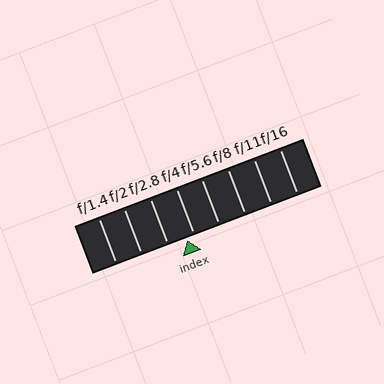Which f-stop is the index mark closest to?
The index mark is closest to f/4.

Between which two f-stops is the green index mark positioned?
The index mark is between f/2.8 and f/4.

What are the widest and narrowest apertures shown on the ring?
The widest aperture shown is f/1.4 and the narrowest is f/16.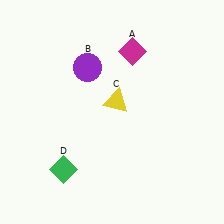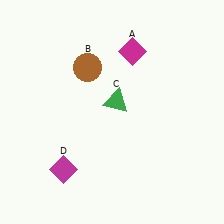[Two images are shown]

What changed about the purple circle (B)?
In Image 1, B is purple. In Image 2, it changed to brown.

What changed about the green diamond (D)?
In Image 1, D is green. In Image 2, it changed to magenta.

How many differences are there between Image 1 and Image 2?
There are 3 differences between the two images.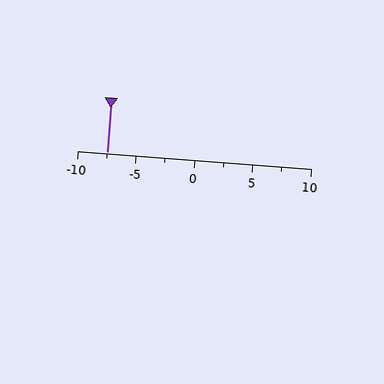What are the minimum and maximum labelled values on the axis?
The axis runs from -10 to 10.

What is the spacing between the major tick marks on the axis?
The major ticks are spaced 5 apart.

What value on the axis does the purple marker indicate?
The marker indicates approximately -7.5.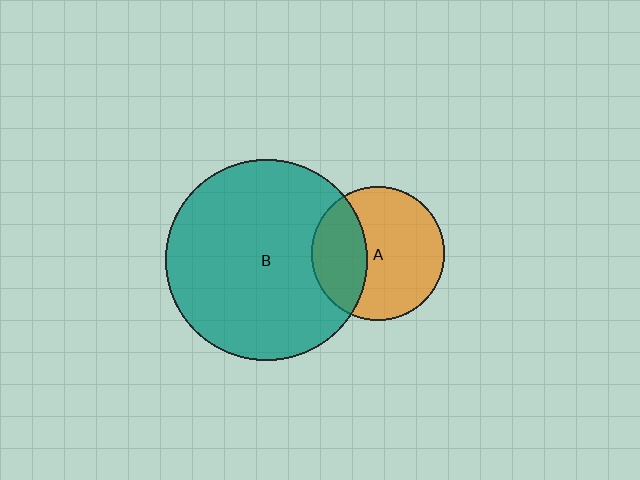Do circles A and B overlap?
Yes.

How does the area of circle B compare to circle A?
Approximately 2.3 times.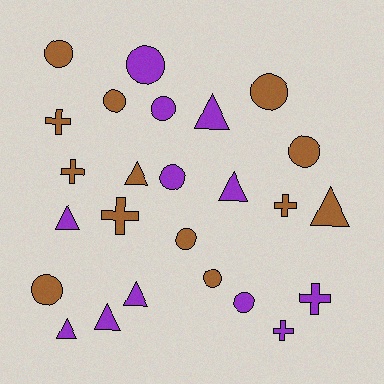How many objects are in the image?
There are 25 objects.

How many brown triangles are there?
There are 2 brown triangles.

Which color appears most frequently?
Brown, with 13 objects.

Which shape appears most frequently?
Circle, with 11 objects.